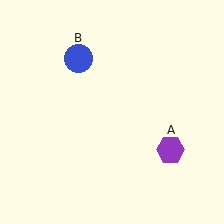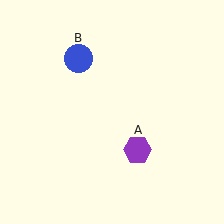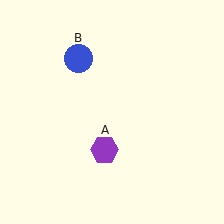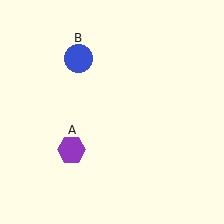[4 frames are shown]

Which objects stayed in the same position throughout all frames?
Blue circle (object B) remained stationary.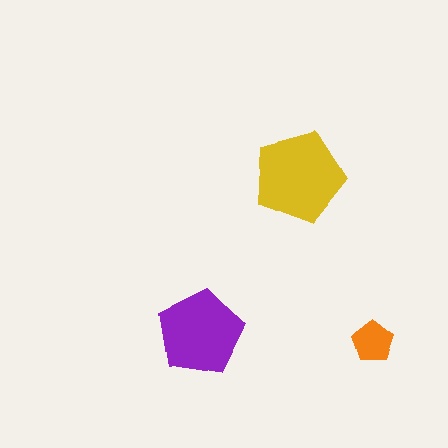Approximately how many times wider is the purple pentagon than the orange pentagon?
About 2 times wider.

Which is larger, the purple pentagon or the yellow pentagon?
The yellow one.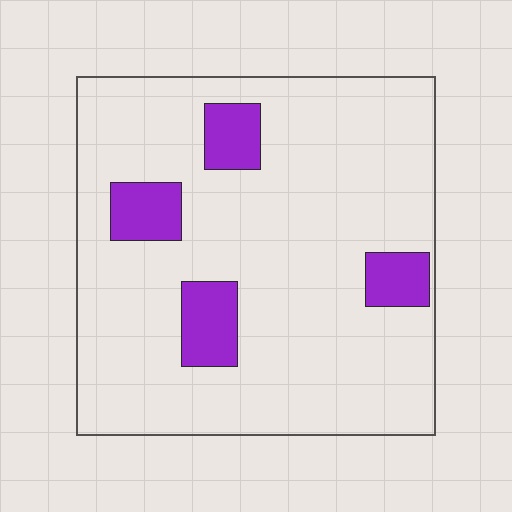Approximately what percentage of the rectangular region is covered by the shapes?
Approximately 15%.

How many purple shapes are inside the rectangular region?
4.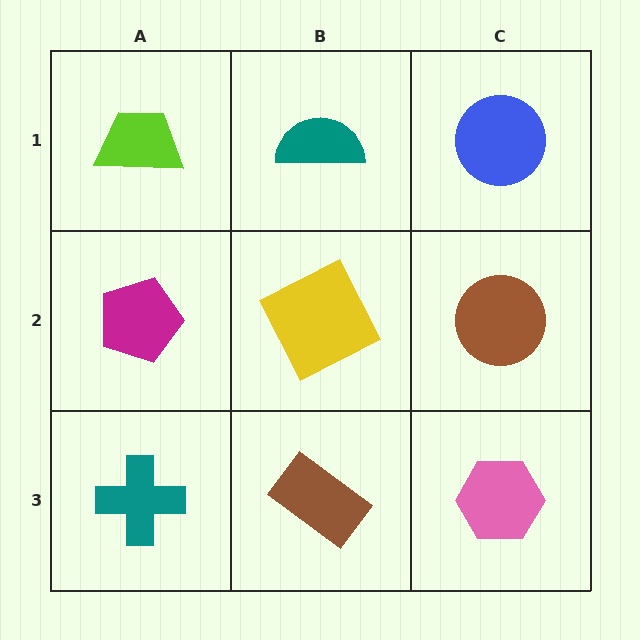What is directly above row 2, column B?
A teal semicircle.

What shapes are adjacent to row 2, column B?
A teal semicircle (row 1, column B), a brown rectangle (row 3, column B), a magenta pentagon (row 2, column A), a brown circle (row 2, column C).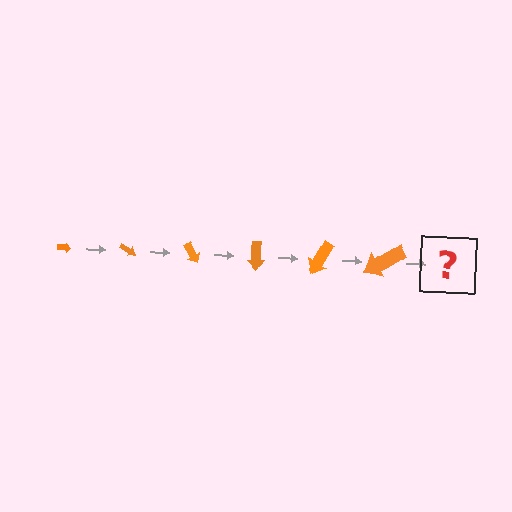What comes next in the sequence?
The next element should be an arrow, larger than the previous one and rotated 180 degrees from the start.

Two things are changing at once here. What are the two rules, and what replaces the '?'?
The two rules are that the arrow grows larger each step and it rotates 30 degrees each step. The '?' should be an arrow, larger than the previous one and rotated 180 degrees from the start.